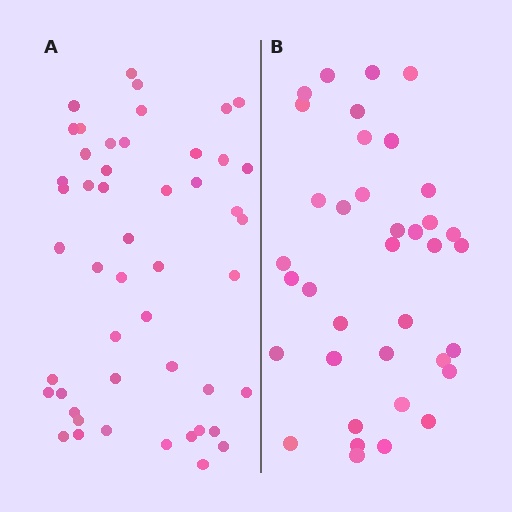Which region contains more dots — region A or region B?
Region A (the left region) has more dots.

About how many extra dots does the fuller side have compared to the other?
Region A has roughly 12 or so more dots than region B.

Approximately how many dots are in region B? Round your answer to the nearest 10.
About 40 dots. (The exact count is 37, which rounds to 40.)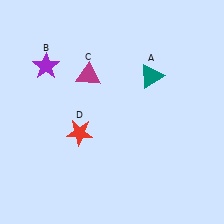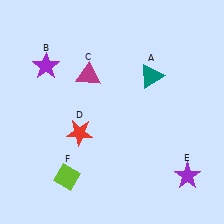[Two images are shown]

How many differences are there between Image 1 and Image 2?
There are 2 differences between the two images.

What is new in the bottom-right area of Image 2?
A purple star (E) was added in the bottom-right area of Image 2.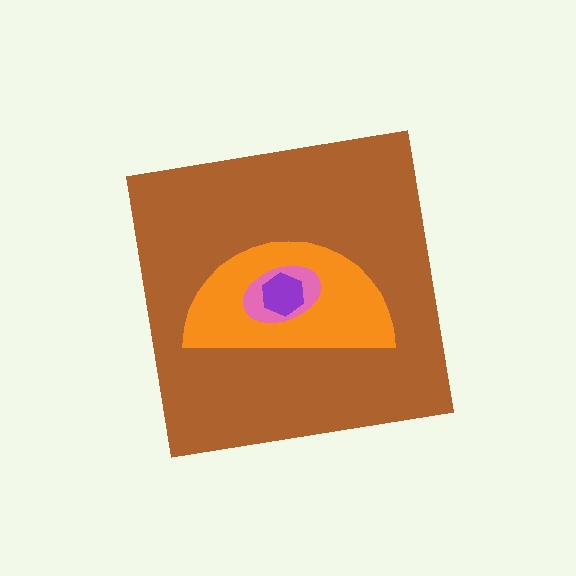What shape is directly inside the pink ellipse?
The purple hexagon.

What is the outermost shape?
The brown square.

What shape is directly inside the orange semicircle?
The pink ellipse.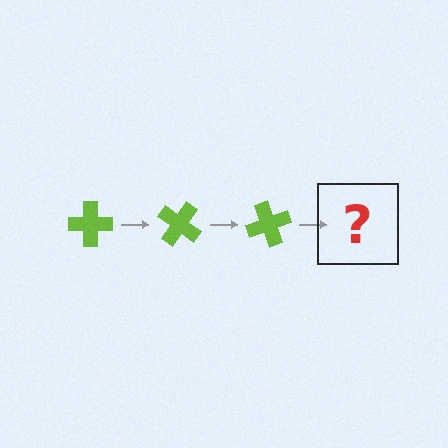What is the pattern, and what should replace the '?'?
The pattern is that the cross rotates 35 degrees each step. The '?' should be a lime cross rotated 105 degrees.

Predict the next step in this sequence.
The next step is a lime cross rotated 105 degrees.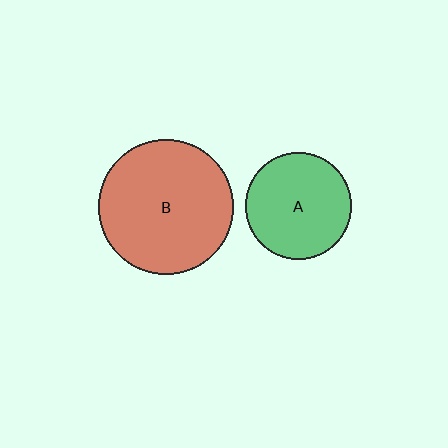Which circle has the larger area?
Circle B (red).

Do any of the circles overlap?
No, none of the circles overlap.